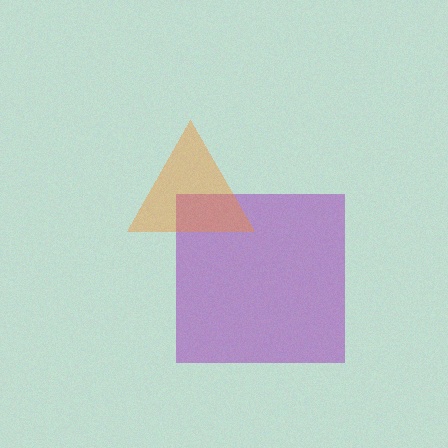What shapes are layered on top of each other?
The layered shapes are: a purple square, an orange triangle.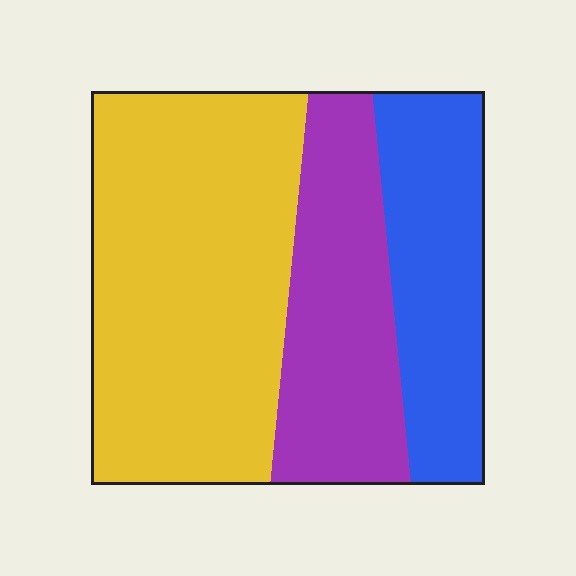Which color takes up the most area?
Yellow, at roughly 50%.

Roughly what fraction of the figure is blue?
Blue covers around 25% of the figure.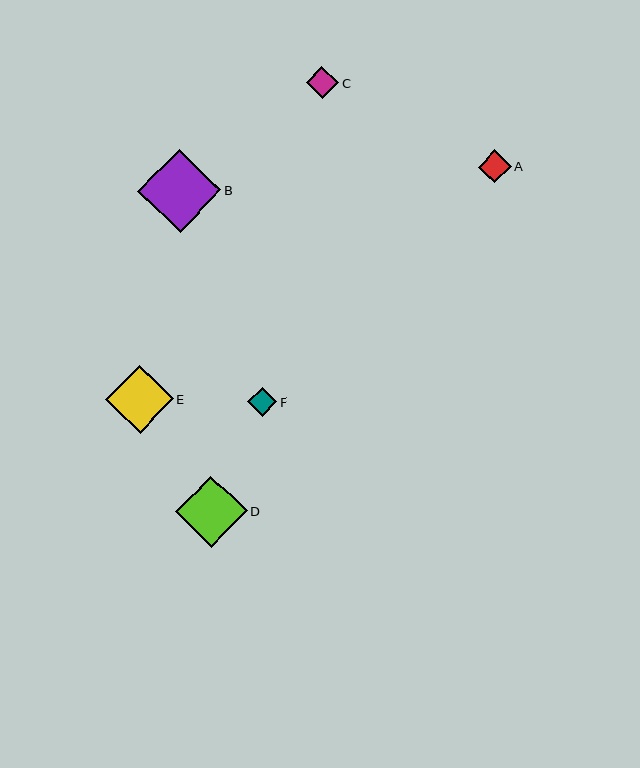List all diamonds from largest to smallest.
From largest to smallest: B, D, E, A, C, F.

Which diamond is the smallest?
Diamond F is the smallest with a size of approximately 29 pixels.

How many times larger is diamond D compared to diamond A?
Diamond D is approximately 2.2 times the size of diamond A.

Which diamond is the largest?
Diamond B is the largest with a size of approximately 83 pixels.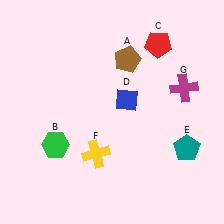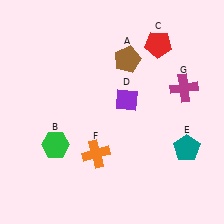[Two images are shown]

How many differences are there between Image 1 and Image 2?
There are 2 differences between the two images.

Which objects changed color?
D changed from blue to purple. F changed from yellow to orange.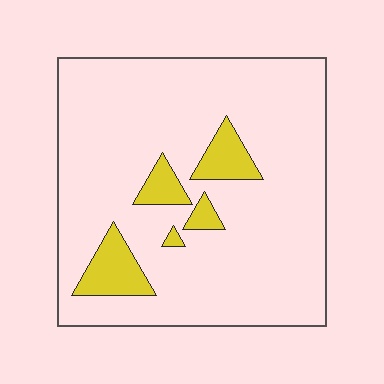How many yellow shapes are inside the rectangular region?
5.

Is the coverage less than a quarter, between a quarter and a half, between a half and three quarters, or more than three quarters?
Less than a quarter.